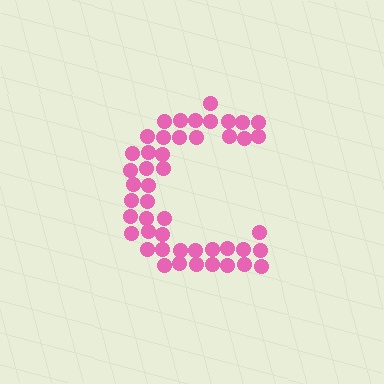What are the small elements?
The small elements are circles.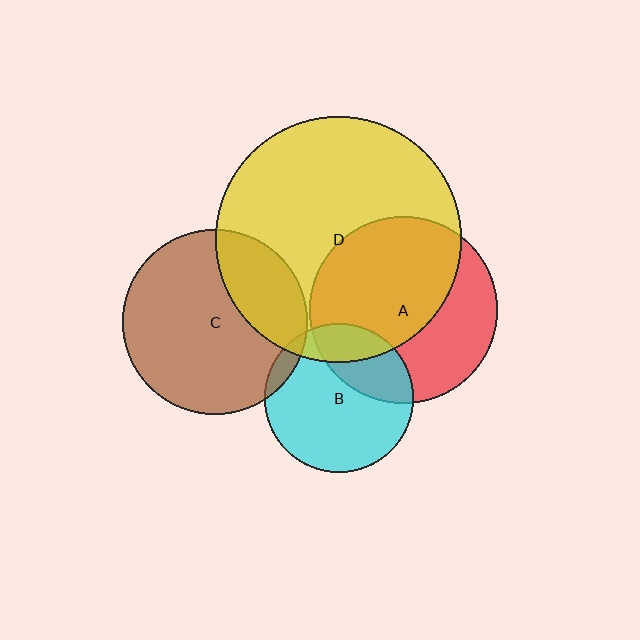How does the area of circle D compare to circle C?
Approximately 1.8 times.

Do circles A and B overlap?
Yes.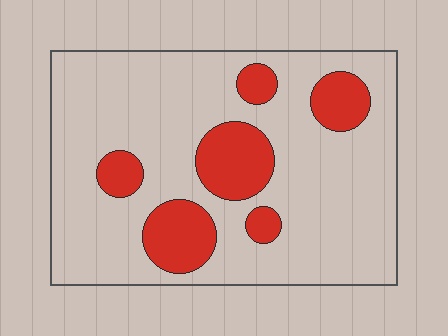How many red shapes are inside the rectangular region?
6.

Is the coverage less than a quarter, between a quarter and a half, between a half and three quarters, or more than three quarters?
Less than a quarter.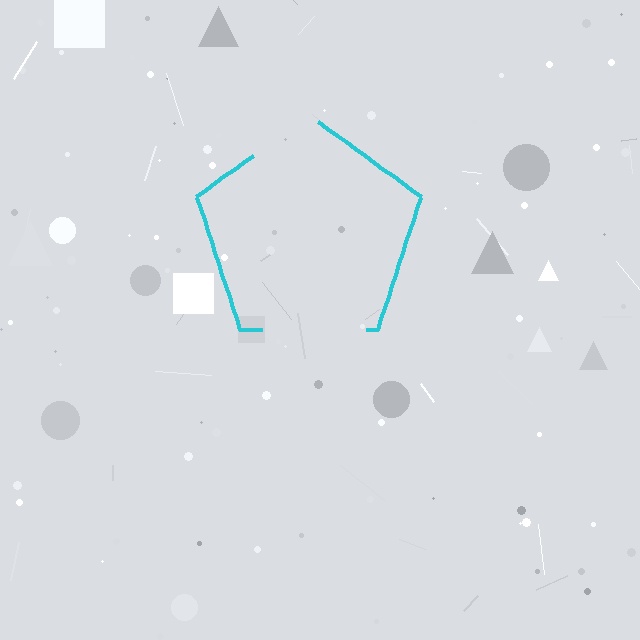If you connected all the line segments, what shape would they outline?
They would outline a pentagon.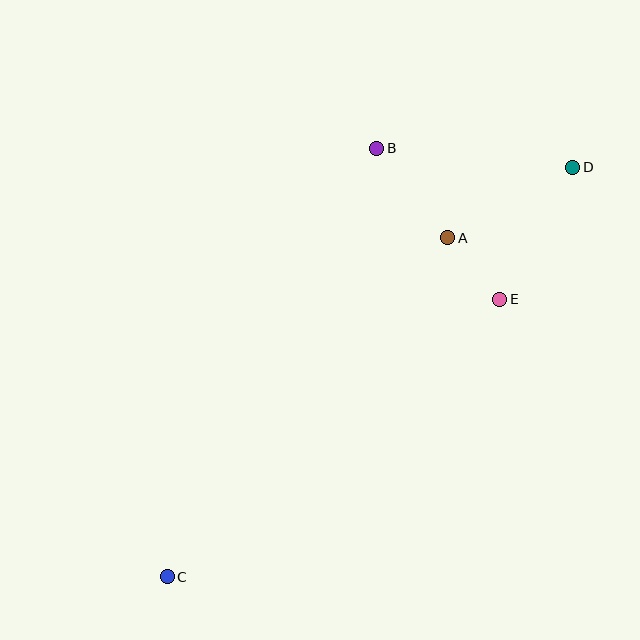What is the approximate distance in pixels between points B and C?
The distance between B and C is approximately 477 pixels.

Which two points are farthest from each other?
Points C and D are farthest from each other.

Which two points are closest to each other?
Points A and E are closest to each other.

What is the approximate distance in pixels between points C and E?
The distance between C and E is approximately 433 pixels.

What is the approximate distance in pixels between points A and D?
The distance between A and D is approximately 143 pixels.